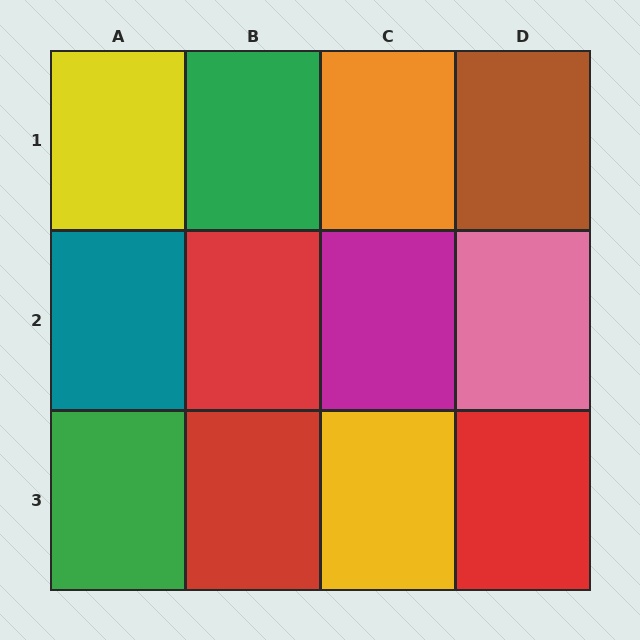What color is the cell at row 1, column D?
Brown.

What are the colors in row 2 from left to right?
Teal, red, magenta, pink.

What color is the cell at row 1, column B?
Green.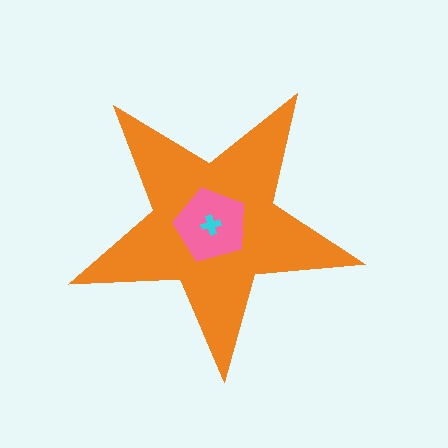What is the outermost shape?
The orange star.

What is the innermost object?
The cyan cross.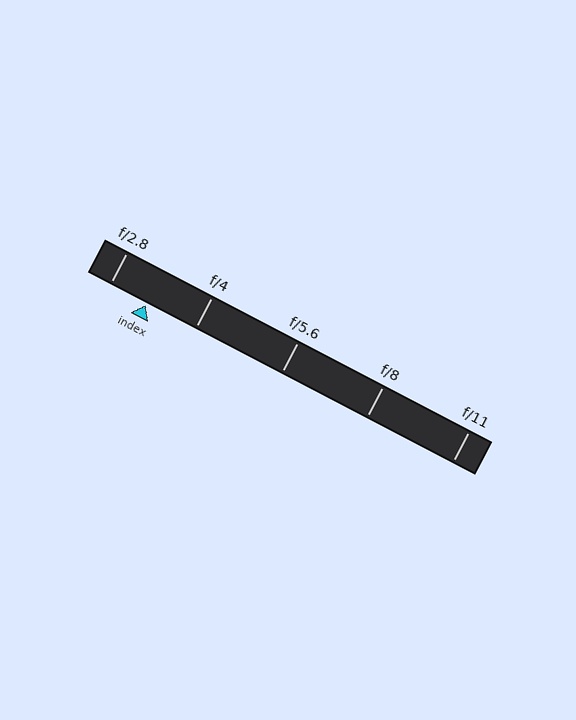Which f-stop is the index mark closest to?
The index mark is closest to f/2.8.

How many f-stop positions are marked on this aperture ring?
There are 5 f-stop positions marked.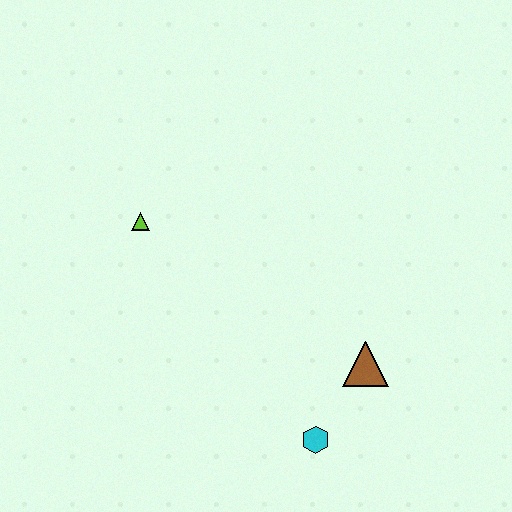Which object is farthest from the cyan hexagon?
The lime triangle is farthest from the cyan hexagon.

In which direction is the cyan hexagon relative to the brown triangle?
The cyan hexagon is below the brown triangle.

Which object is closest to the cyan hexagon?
The brown triangle is closest to the cyan hexagon.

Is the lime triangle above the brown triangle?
Yes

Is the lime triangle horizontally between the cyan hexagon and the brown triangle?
No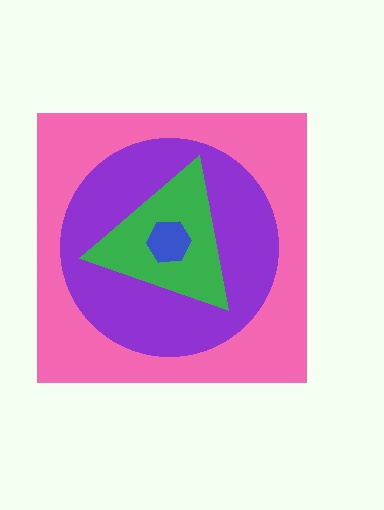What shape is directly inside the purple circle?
The green triangle.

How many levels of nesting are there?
4.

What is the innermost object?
The blue hexagon.